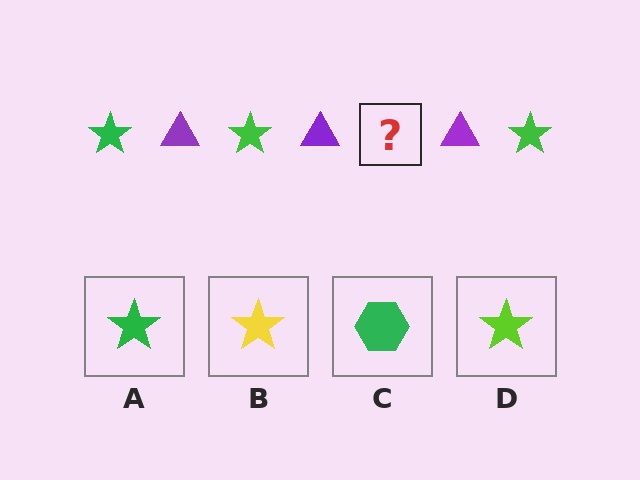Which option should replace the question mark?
Option A.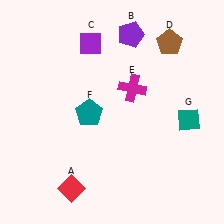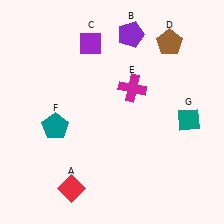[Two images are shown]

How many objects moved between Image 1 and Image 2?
1 object moved between the two images.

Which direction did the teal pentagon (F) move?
The teal pentagon (F) moved left.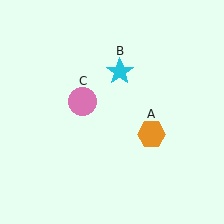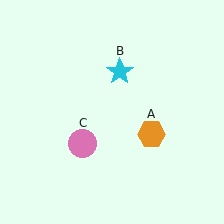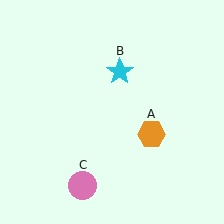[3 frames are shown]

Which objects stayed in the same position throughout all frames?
Orange hexagon (object A) and cyan star (object B) remained stationary.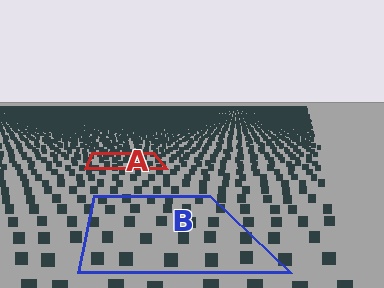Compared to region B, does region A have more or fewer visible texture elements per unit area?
Region A has more texture elements per unit area — they are packed more densely because it is farther away.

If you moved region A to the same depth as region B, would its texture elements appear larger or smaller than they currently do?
They would appear larger. At a closer depth, the same texture elements are projected at a bigger on-screen size.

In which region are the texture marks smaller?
The texture marks are smaller in region A, because it is farther away.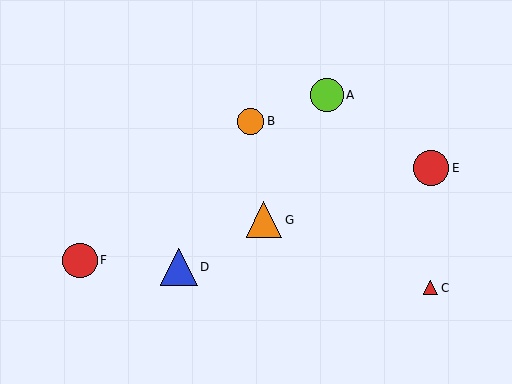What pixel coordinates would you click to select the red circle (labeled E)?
Click at (431, 168) to select the red circle E.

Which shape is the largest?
The blue triangle (labeled D) is the largest.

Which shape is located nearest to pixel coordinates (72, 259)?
The red circle (labeled F) at (80, 260) is nearest to that location.